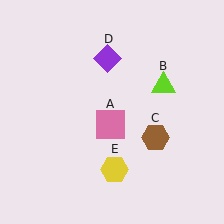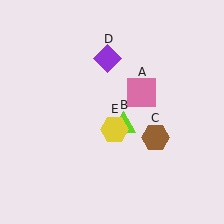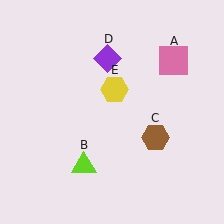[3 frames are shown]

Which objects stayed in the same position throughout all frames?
Brown hexagon (object C) and purple diamond (object D) remained stationary.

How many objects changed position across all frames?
3 objects changed position: pink square (object A), lime triangle (object B), yellow hexagon (object E).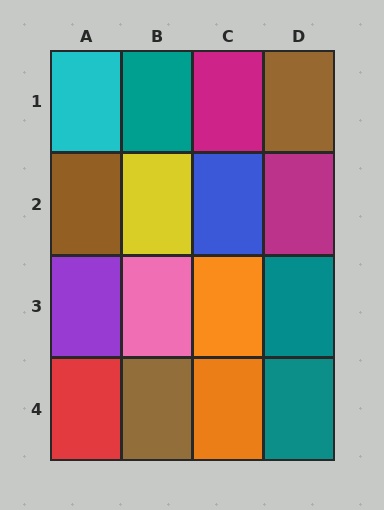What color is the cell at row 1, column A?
Cyan.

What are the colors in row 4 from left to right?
Red, brown, orange, teal.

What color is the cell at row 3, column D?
Teal.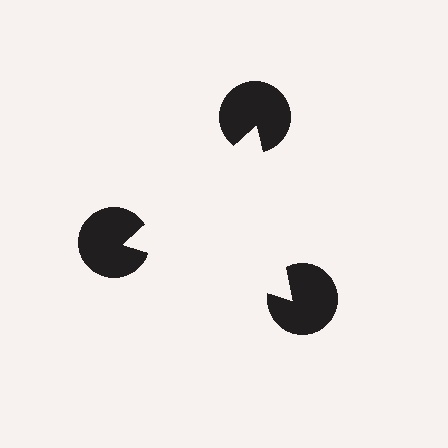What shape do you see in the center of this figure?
An illusory triangle — its edges are inferred from the aligned wedge cuts in the pac-man discs, not physically drawn.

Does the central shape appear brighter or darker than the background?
It typically appears slightly brighter than the background, even though no actual brightness change is drawn.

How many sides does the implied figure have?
3 sides.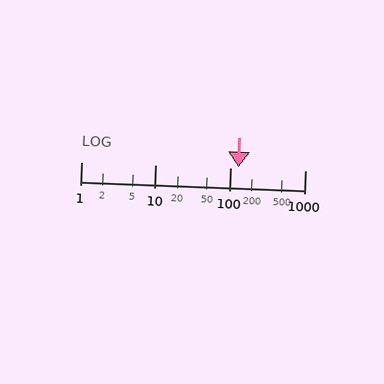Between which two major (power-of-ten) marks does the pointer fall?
The pointer is between 100 and 1000.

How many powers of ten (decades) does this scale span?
The scale spans 3 decades, from 1 to 1000.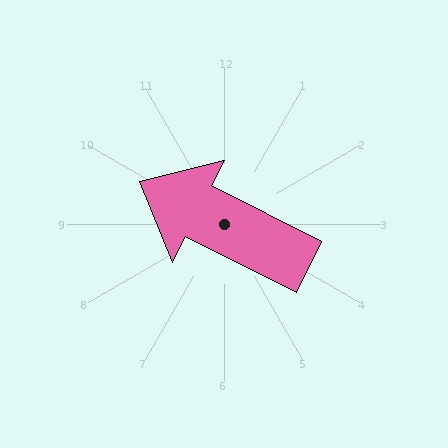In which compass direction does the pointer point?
Northwest.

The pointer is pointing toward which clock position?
Roughly 10 o'clock.